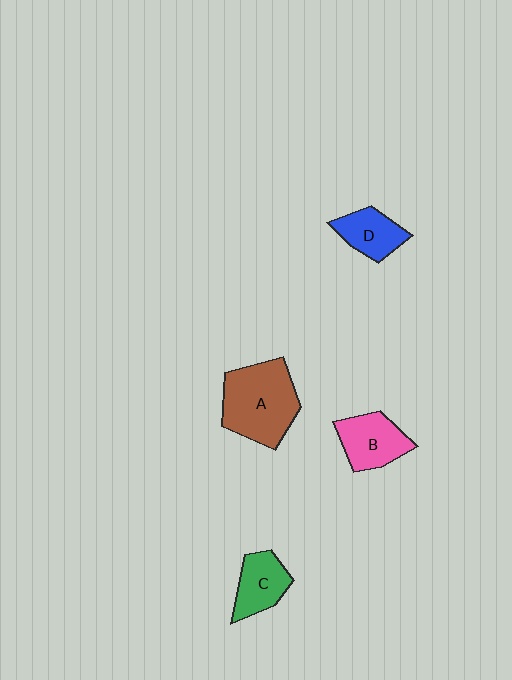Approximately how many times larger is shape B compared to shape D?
Approximately 1.2 times.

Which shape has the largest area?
Shape A (brown).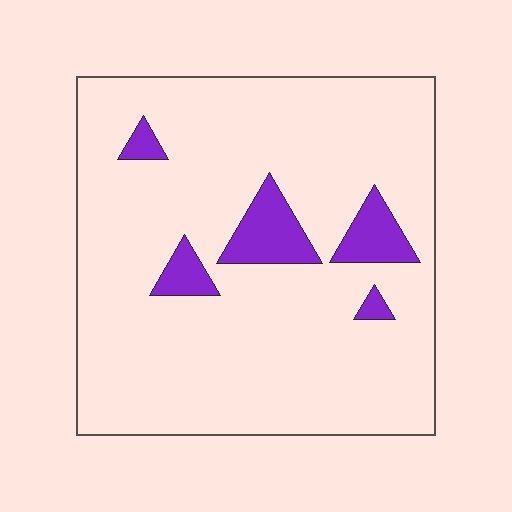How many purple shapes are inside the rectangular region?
5.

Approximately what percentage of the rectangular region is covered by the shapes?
Approximately 10%.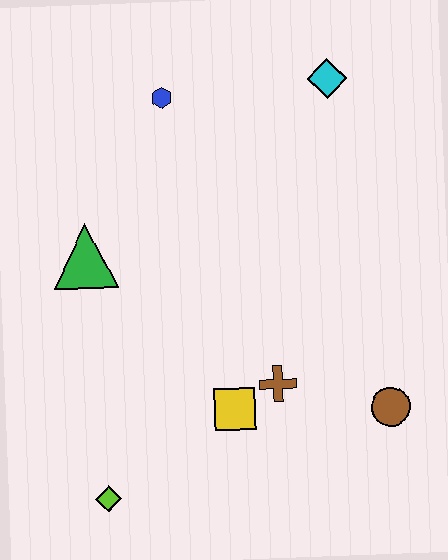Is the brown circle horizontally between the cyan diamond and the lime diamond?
No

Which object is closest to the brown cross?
The yellow square is closest to the brown cross.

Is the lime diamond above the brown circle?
No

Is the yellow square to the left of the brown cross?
Yes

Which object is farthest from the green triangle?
The brown circle is farthest from the green triangle.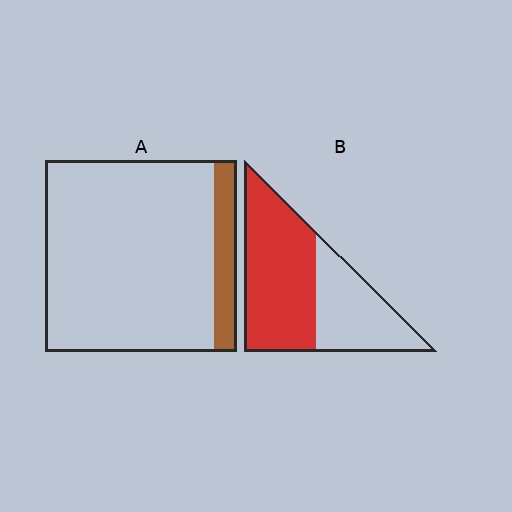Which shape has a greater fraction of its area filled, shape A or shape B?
Shape B.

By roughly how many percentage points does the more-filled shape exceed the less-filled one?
By roughly 50 percentage points (B over A).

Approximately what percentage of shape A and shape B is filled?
A is approximately 10% and B is approximately 60%.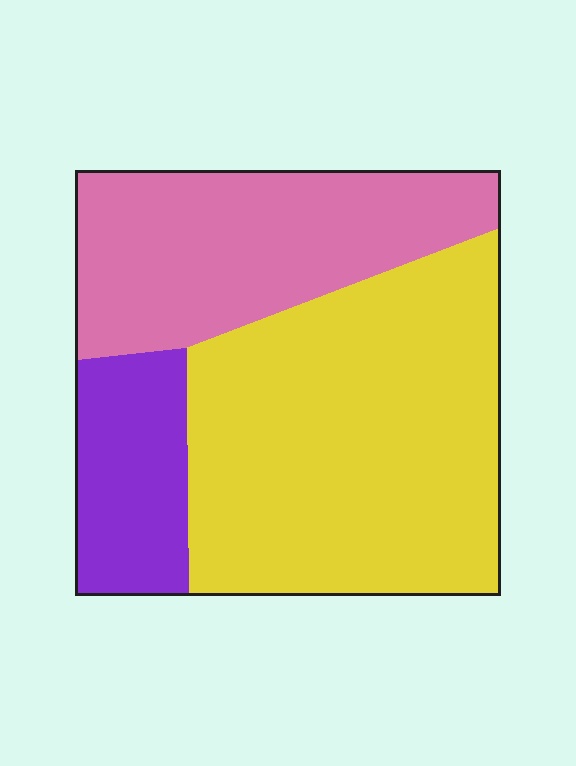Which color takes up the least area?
Purple, at roughly 15%.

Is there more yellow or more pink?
Yellow.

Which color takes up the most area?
Yellow, at roughly 55%.